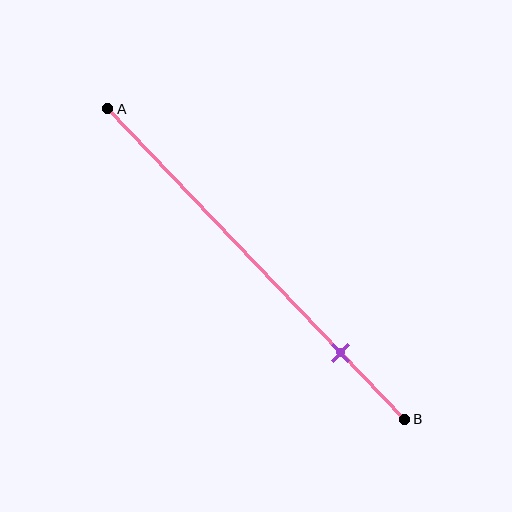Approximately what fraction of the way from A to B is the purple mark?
The purple mark is approximately 80% of the way from A to B.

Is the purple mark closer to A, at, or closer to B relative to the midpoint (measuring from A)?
The purple mark is closer to point B than the midpoint of segment AB.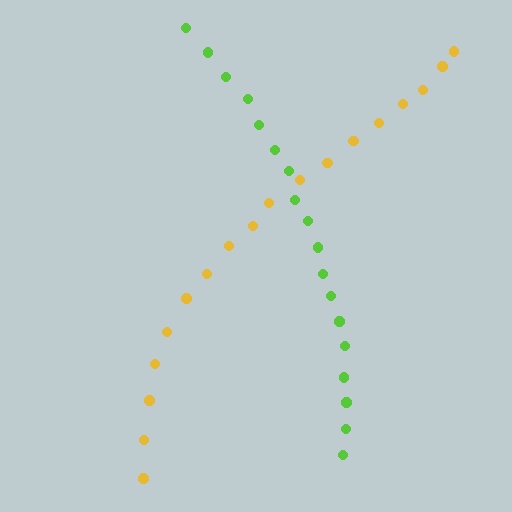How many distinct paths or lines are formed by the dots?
There are 2 distinct paths.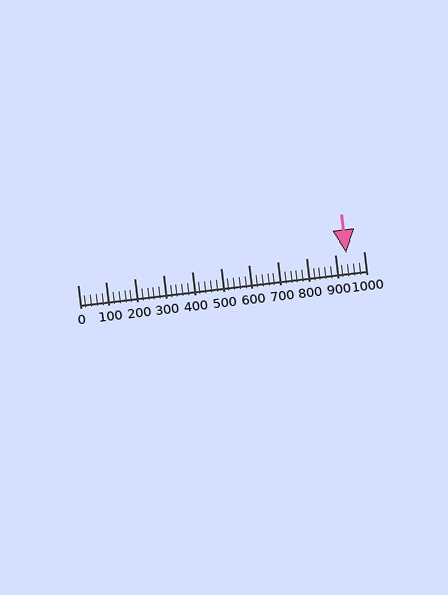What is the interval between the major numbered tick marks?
The major tick marks are spaced 100 units apart.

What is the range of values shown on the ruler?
The ruler shows values from 0 to 1000.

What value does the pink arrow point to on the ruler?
The pink arrow points to approximately 940.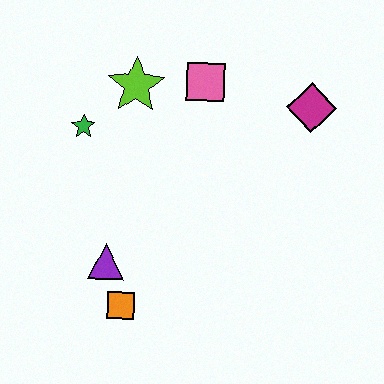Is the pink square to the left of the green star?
No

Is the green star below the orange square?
No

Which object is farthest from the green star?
The magenta diamond is farthest from the green star.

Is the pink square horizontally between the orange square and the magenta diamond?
Yes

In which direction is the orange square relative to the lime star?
The orange square is below the lime star.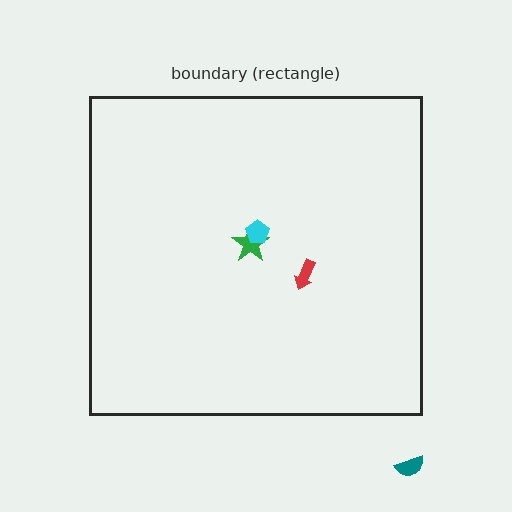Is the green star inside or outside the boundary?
Inside.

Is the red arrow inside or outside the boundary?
Inside.